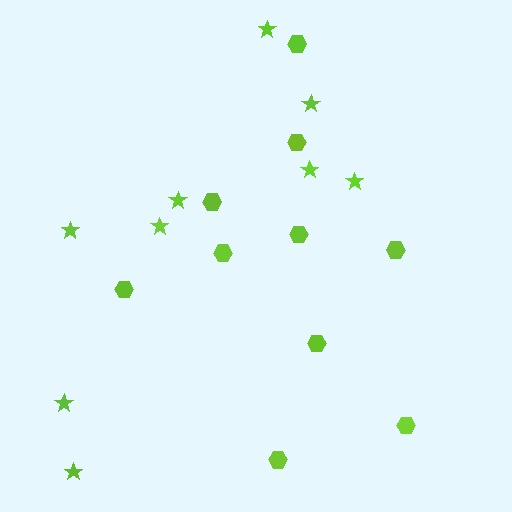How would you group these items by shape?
There are 2 groups: one group of hexagons (10) and one group of stars (9).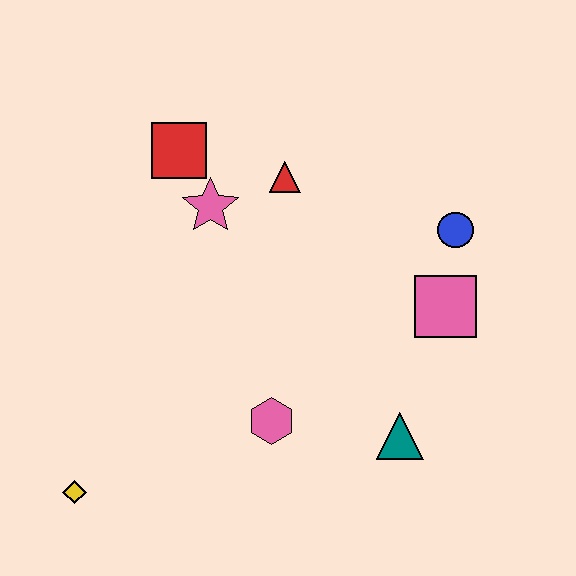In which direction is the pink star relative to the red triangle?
The pink star is to the left of the red triangle.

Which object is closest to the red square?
The pink star is closest to the red square.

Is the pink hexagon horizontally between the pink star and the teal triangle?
Yes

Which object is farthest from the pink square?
The yellow diamond is farthest from the pink square.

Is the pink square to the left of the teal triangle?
No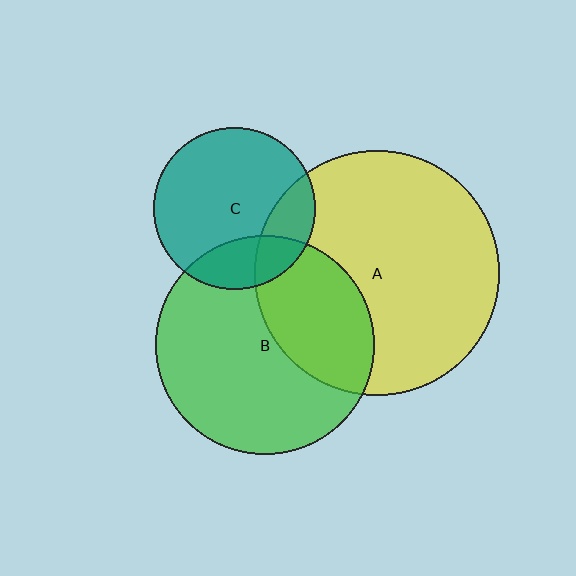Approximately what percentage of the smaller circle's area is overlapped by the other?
Approximately 35%.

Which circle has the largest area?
Circle A (yellow).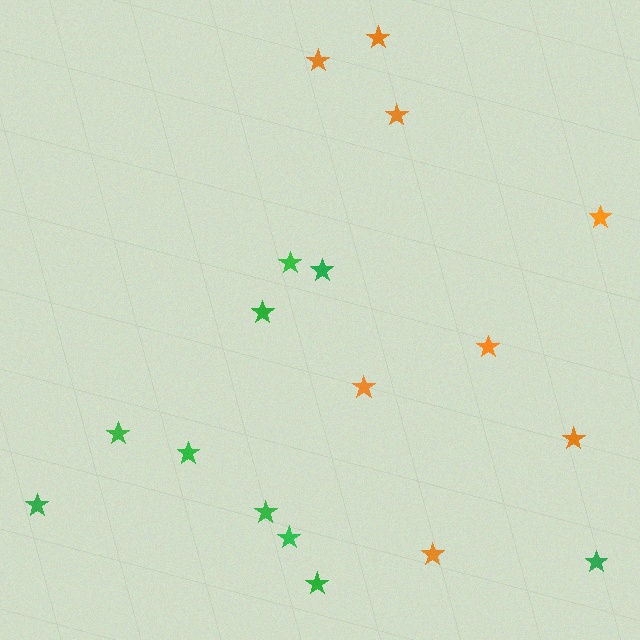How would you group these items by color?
There are 2 groups: one group of green stars (10) and one group of orange stars (8).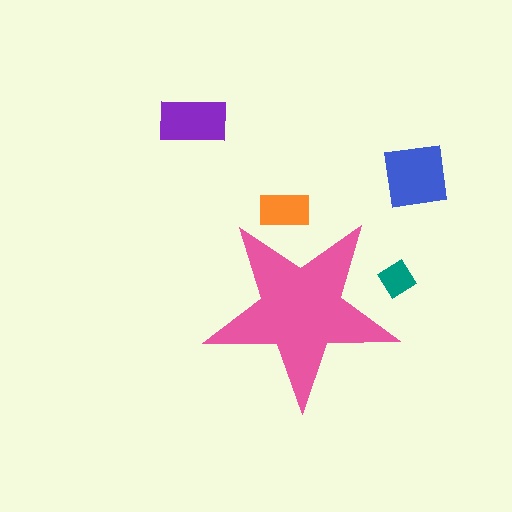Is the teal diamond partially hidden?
Yes, the teal diamond is partially hidden behind the pink star.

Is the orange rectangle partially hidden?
Yes, the orange rectangle is partially hidden behind the pink star.